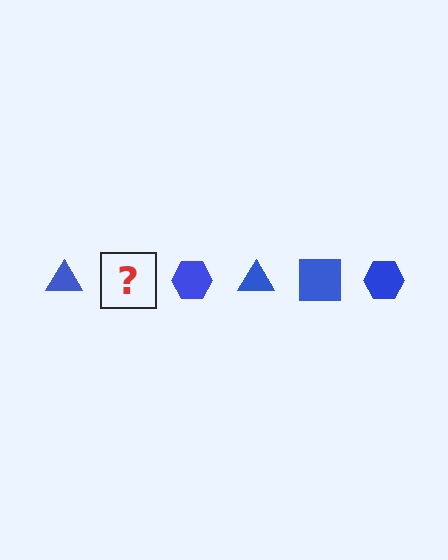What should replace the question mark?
The question mark should be replaced with a blue square.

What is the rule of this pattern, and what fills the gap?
The rule is that the pattern cycles through triangle, square, hexagon shapes in blue. The gap should be filled with a blue square.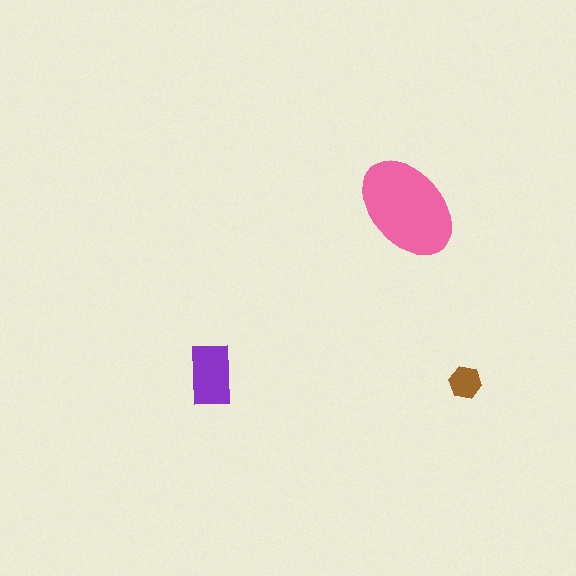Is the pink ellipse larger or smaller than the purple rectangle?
Larger.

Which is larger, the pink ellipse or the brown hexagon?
The pink ellipse.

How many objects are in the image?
There are 3 objects in the image.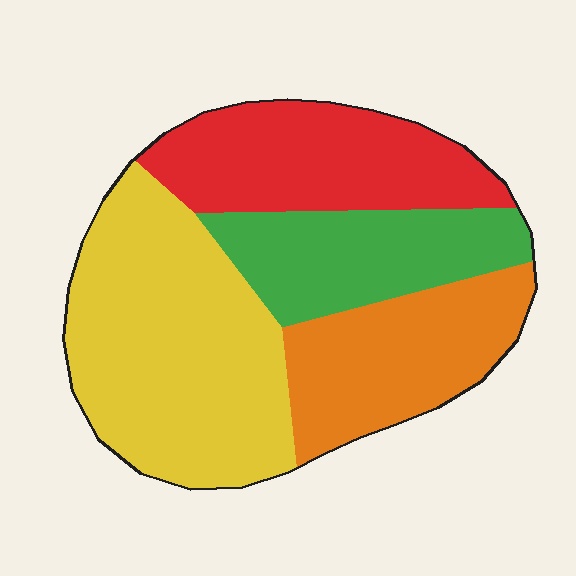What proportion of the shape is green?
Green takes up about one fifth (1/5) of the shape.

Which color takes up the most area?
Yellow, at roughly 40%.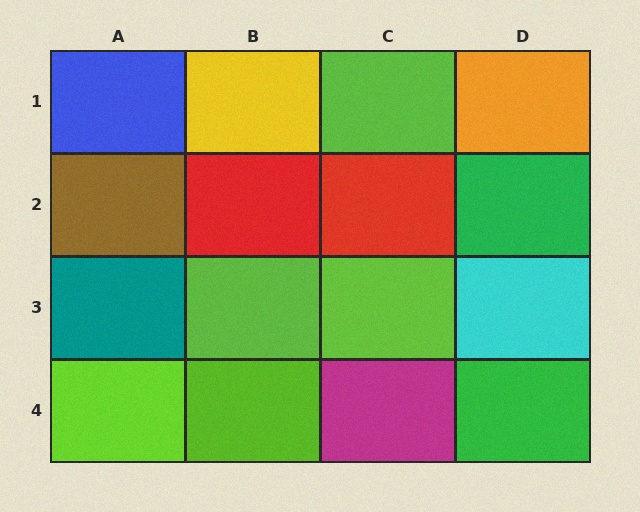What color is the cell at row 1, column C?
Lime.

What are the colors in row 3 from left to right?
Teal, lime, lime, cyan.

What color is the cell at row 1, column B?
Yellow.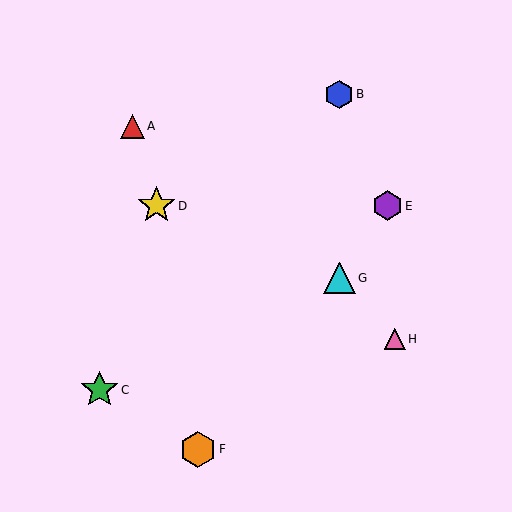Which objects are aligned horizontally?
Objects D, E are aligned horizontally.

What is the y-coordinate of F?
Object F is at y≈449.